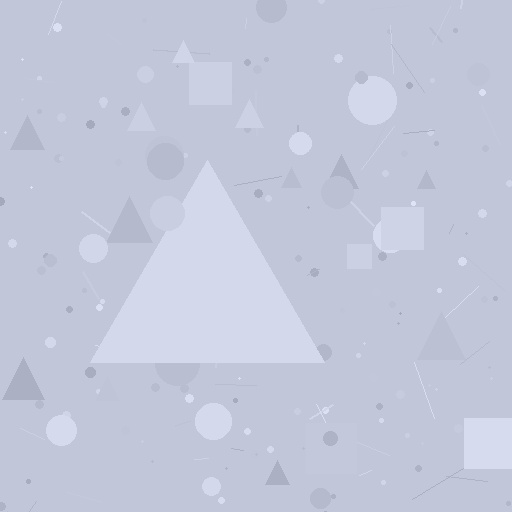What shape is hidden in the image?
A triangle is hidden in the image.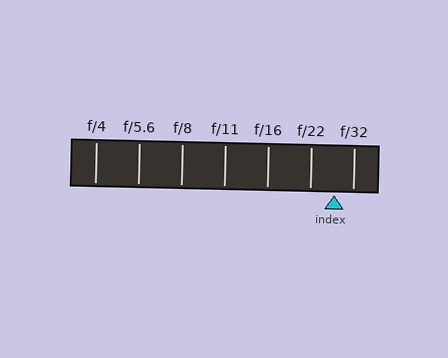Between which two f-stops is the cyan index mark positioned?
The index mark is between f/22 and f/32.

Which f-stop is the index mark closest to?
The index mark is closest to f/32.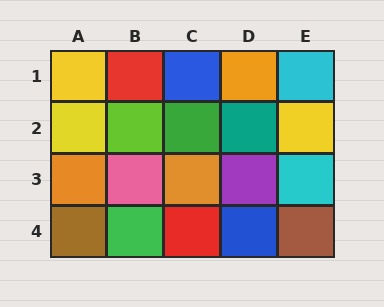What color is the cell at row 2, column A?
Yellow.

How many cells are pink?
1 cell is pink.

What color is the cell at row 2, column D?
Teal.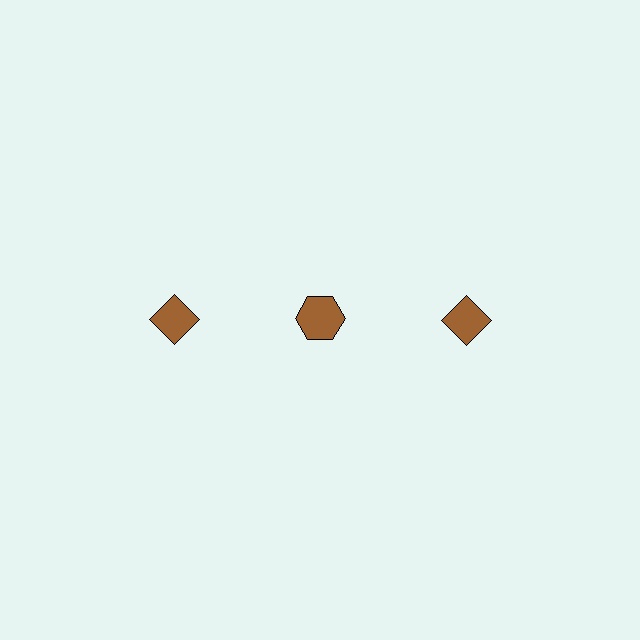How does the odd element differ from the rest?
It has a different shape: hexagon instead of diamond.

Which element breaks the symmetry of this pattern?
The brown hexagon in the top row, second from left column breaks the symmetry. All other shapes are brown diamonds.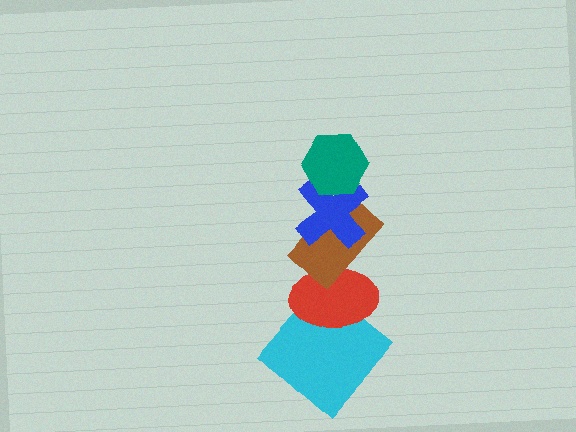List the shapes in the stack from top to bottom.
From top to bottom: the teal hexagon, the blue cross, the brown rectangle, the red ellipse, the cyan diamond.